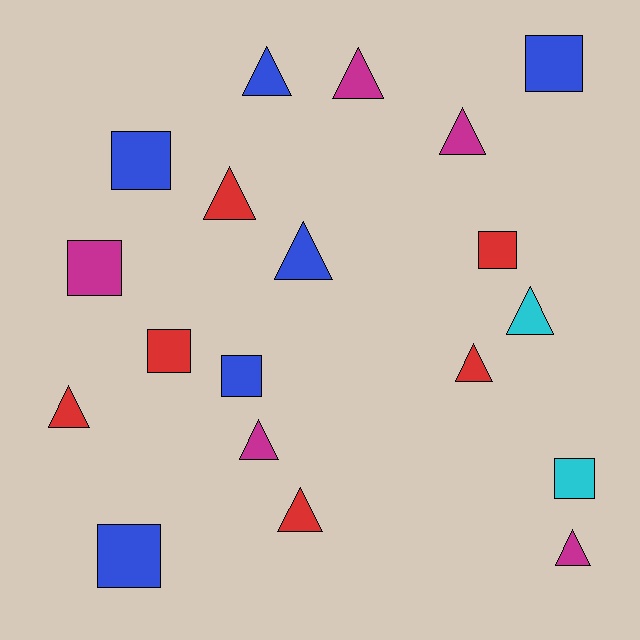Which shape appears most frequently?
Triangle, with 11 objects.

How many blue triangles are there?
There are 2 blue triangles.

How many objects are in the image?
There are 19 objects.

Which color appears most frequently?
Red, with 6 objects.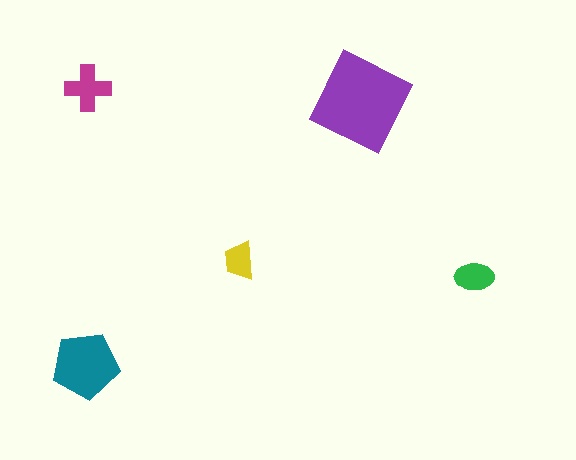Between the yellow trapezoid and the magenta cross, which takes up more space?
The magenta cross.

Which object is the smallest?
The yellow trapezoid.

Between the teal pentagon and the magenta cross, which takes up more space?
The teal pentagon.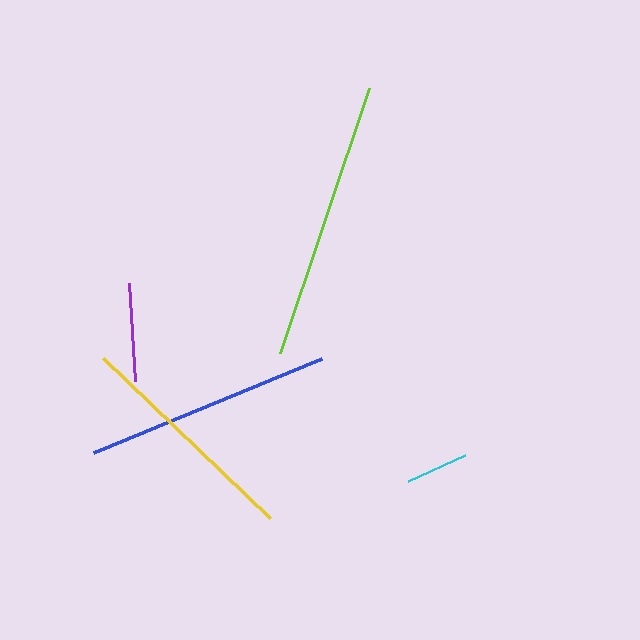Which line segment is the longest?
The lime line is the longest at approximately 279 pixels.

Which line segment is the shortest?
The cyan line is the shortest at approximately 62 pixels.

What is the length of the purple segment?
The purple segment is approximately 98 pixels long.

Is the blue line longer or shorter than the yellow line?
The blue line is longer than the yellow line.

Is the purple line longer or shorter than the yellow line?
The yellow line is longer than the purple line.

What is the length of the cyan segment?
The cyan segment is approximately 62 pixels long.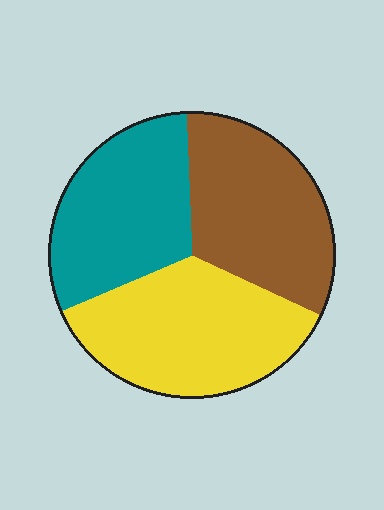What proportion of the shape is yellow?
Yellow covers roughly 35% of the shape.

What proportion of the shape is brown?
Brown takes up about one third (1/3) of the shape.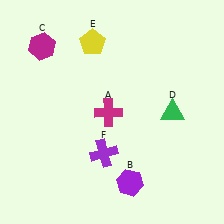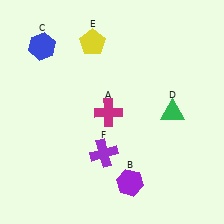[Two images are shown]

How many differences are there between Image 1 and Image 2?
There is 1 difference between the two images.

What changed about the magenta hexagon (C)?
In Image 1, C is magenta. In Image 2, it changed to blue.